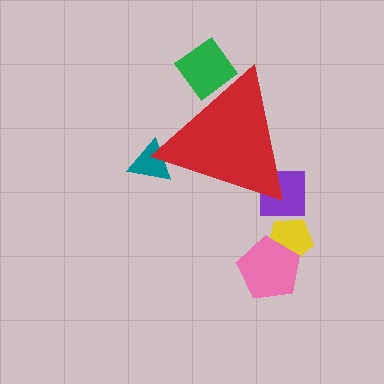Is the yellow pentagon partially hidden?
No, the yellow pentagon is fully visible.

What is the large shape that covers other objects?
A red triangle.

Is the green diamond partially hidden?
Yes, the green diamond is partially hidden behind the red triangle.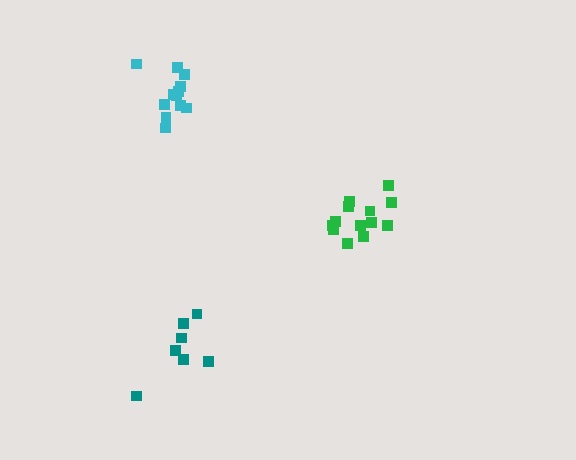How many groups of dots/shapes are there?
There are 3 groups.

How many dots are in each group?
Group 1: 12 dots, Group 2: 13 dots, Group 3: 7 dots (32 total).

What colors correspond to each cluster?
The clusters are colored: cyan, green, teal.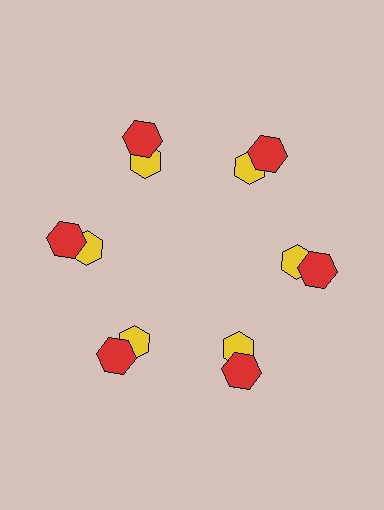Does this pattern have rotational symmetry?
Yes, this pattern has 6-fold rotational symmetry. It looks the same after rotating 60 degrees around the center.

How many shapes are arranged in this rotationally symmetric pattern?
There are 12 shapes, arranged in 6 groups of 2.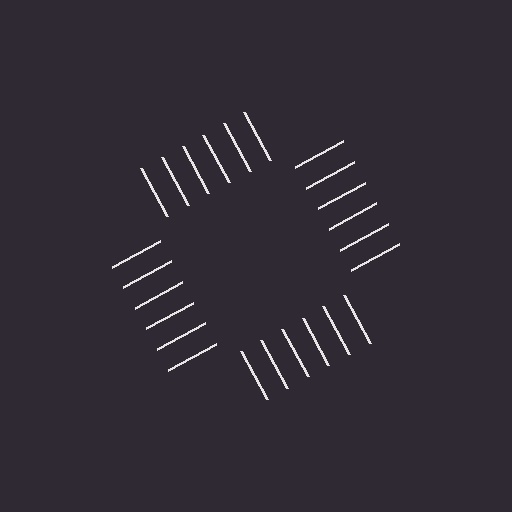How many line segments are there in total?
24 — 6 along each of the 4 edges.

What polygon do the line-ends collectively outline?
An illusory square — the line segments terminate on its edges but no continuous stroke is drawn.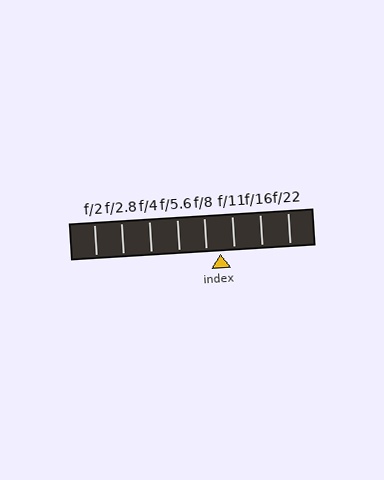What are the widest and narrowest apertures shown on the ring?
The widest aperture shown is f/2 and the narrowest is f/22.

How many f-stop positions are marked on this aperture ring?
There are 8 f-stop positions marked.